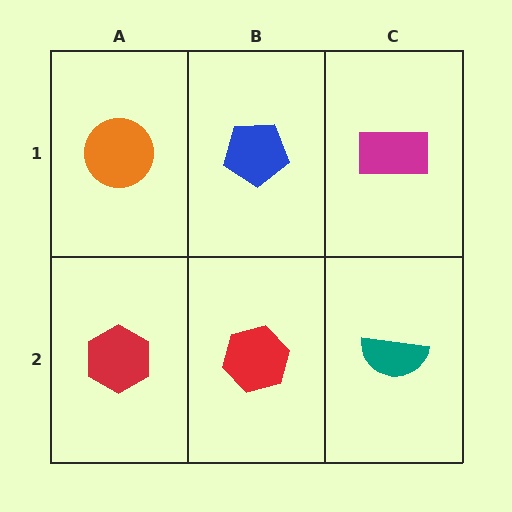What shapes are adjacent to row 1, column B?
A red hexagon (row 2, column B), an orange circle (row 1, column A), a magenta rectangle (row 1, column C).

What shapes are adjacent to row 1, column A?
A red hexagon (row 2, column A), a blue pentagon (row 1, column B).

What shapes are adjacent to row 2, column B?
A blue pentagon (row 1, column B), a red hexagon (row 2, column A), a teal semicircle (row 2, column C).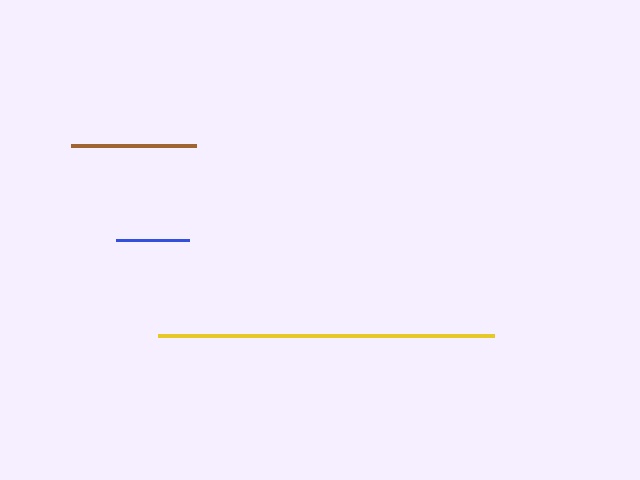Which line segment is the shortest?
The blue line is the shortest at approximately 74 pixels.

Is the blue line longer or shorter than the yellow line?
The yellow line is longer than the blue line.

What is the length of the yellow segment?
The yellow segment is approximately 336 pixels long.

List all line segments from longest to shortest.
From longest to shortest: yellow, brown, blue.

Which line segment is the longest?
The yellow line is the longest at approximately 336 pixels.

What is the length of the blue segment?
The blue segment is approximately 74 pixels long.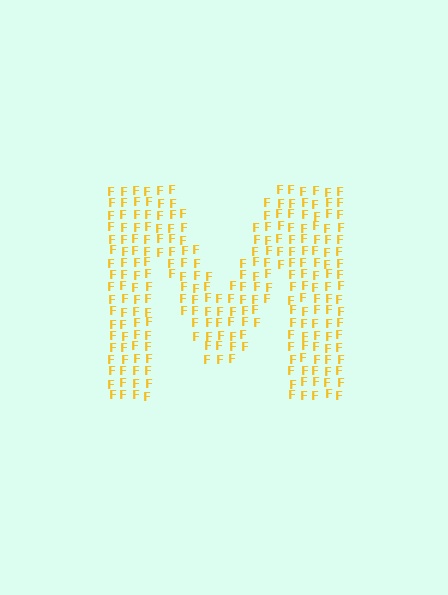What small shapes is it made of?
It is made of small letter F's.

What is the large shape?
The large shape is the letter M.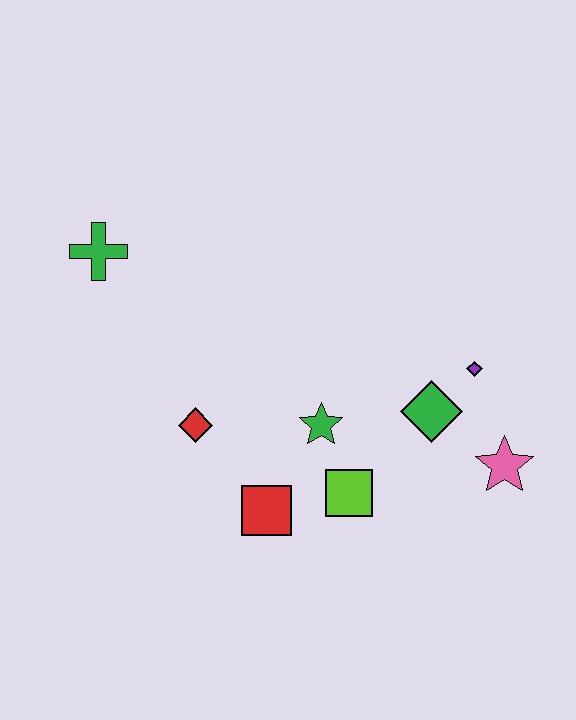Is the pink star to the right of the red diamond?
Yes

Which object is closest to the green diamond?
The purple diamond is closest to the green diamond.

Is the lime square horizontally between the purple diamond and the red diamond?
Yes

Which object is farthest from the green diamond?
The green cross is farthest from the green diamond.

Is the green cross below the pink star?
No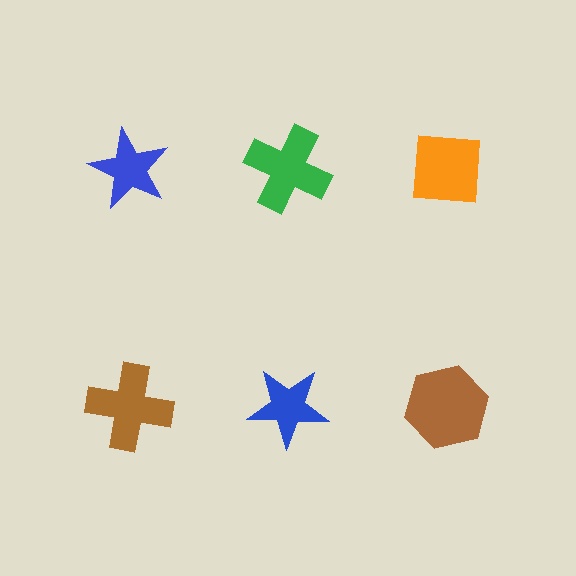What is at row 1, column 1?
A blue star.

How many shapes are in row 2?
3 shapes.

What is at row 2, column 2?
A blue star.